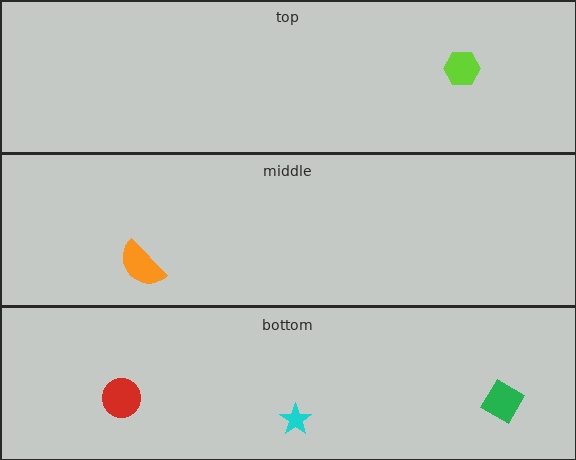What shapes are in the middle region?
The orange semicircle.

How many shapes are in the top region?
1.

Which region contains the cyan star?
The bottom region.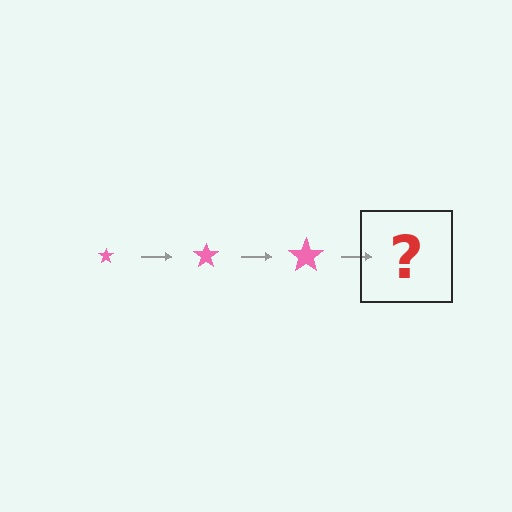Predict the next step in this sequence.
The next step is a pink star, larger than the previous one.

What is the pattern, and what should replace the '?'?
The pattern is that the star gets progressively larger each step. The '?' should be a pink star, larger than the previous one.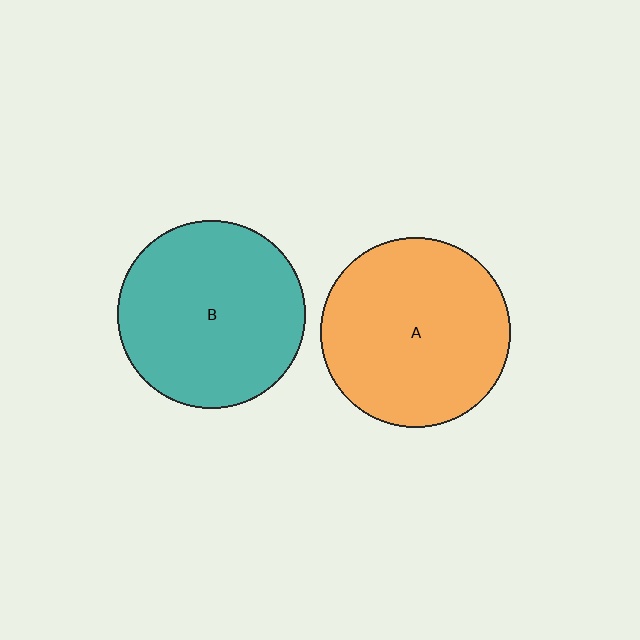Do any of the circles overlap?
No, none of the circles overlap.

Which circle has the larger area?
Circle A (orange).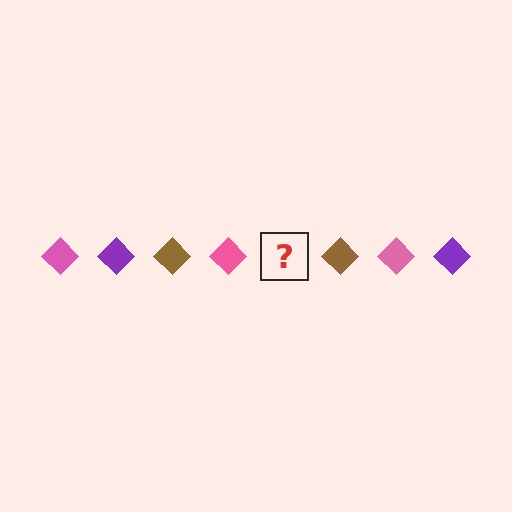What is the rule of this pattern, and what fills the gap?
The rule is that the pattern cycles through pink, purple, brown diamonds. The gap should be filled with a purple diamond.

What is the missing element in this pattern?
The missing element is a purple diamond.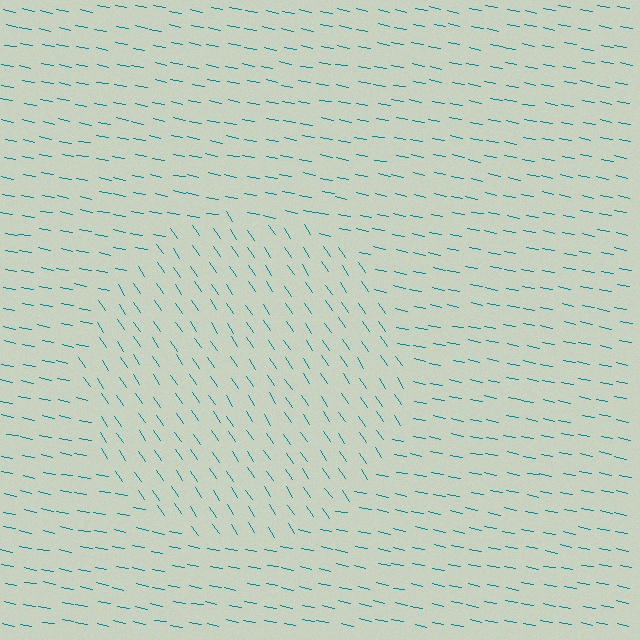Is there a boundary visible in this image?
Yes, there is a texture boundary formed by a change in line orientation.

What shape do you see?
I see a circle.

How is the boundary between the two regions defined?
The boundary is defined purely by a change in line orientation (approximately 45 degrees difference). All lines are the same color and thickness.